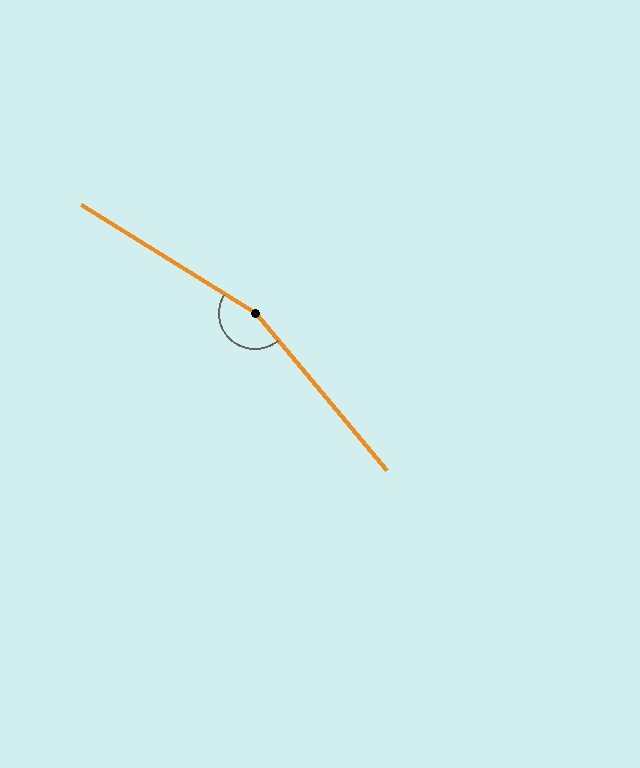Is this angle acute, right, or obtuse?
It is obtuse.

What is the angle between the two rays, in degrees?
Approximately 162 degrees.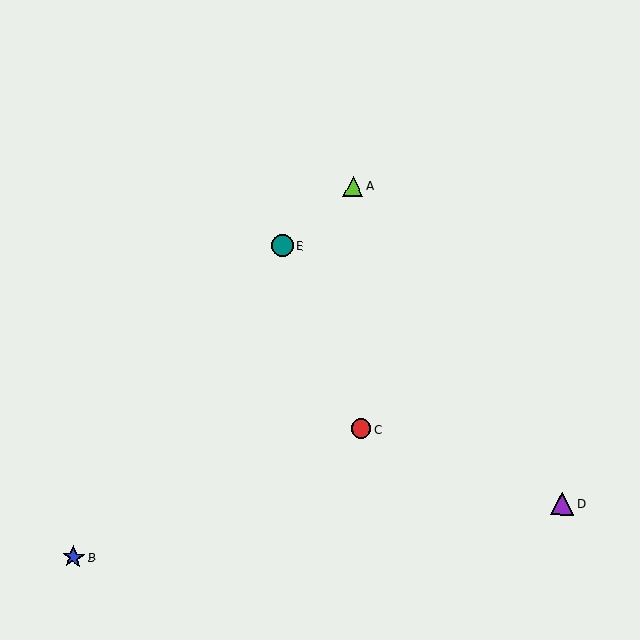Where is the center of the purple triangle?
The center of the purple triangle is at (563, 504).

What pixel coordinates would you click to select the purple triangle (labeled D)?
Click at (563, 504) to select the purple triangle D.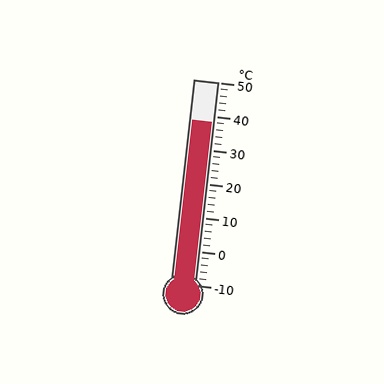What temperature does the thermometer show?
The thermometer shows approximately 38°C.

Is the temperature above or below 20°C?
The temperature is above 20°C.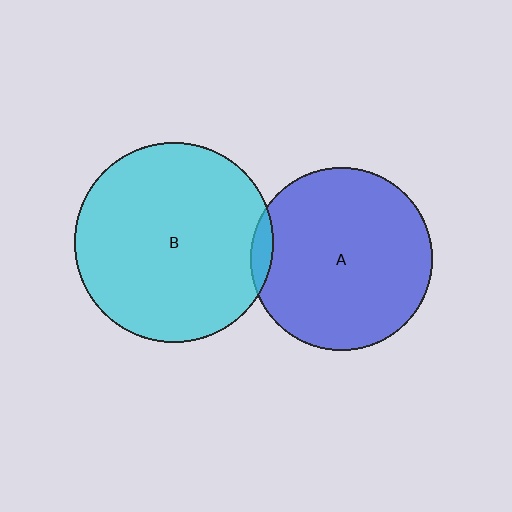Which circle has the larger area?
Circle B (cyan).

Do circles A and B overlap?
Yes.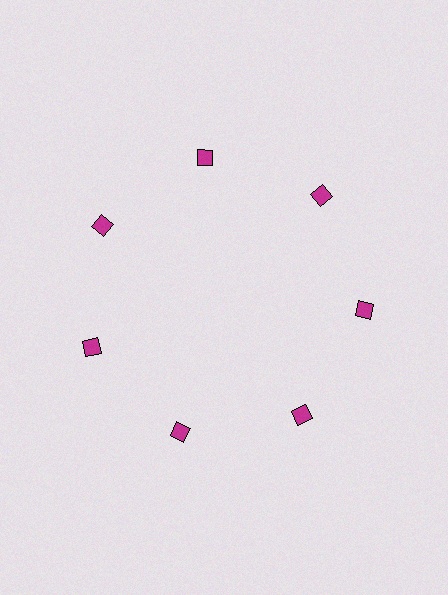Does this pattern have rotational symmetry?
Yes, this pattern has 7-fold rotational symmetry. It looks the same after rotating 51 degrees around the center.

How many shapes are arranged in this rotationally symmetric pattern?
There are 7 shapes, arranged in 7 groups of 1.